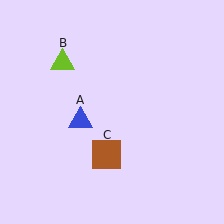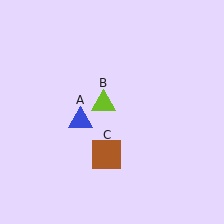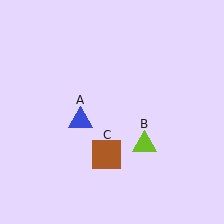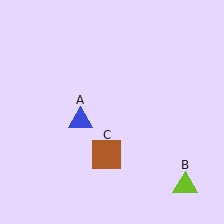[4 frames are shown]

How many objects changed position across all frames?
1 object changed position: lime triangle (object B).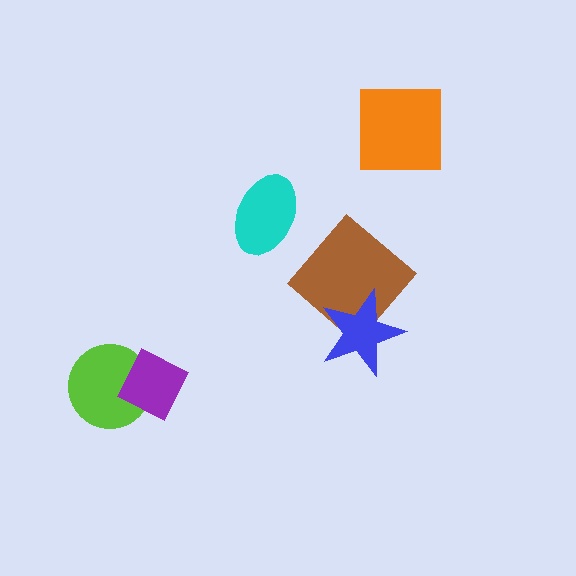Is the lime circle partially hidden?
Yes, it is partially covered by another shape.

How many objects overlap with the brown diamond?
1 object overlaps with the brown diamond.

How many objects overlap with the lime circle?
1 object overlaps with the lime circle.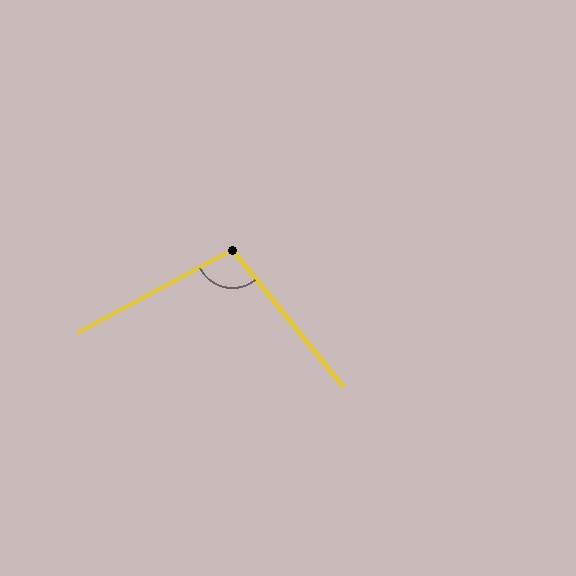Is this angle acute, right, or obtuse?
It is obtuse.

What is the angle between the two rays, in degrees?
Approximately 101 degrees.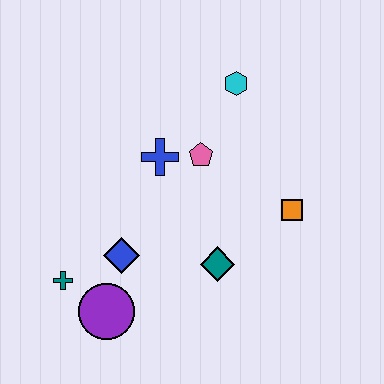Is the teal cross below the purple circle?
No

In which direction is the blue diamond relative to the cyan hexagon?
The blue diamond is below the cyan hexagon.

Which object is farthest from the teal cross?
The cyan hexagon is farthest from the teal cross.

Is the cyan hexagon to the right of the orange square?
No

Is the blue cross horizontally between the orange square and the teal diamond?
No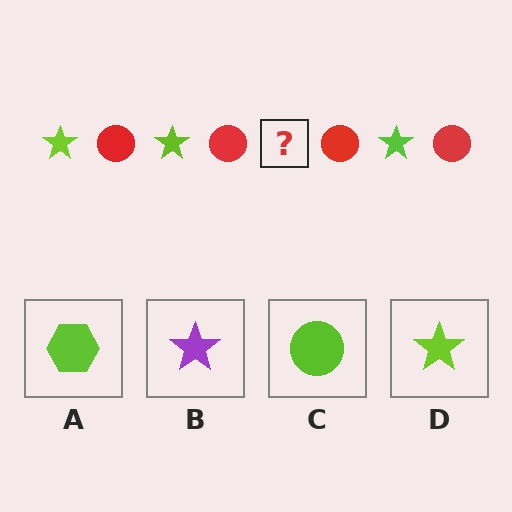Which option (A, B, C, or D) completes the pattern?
D.